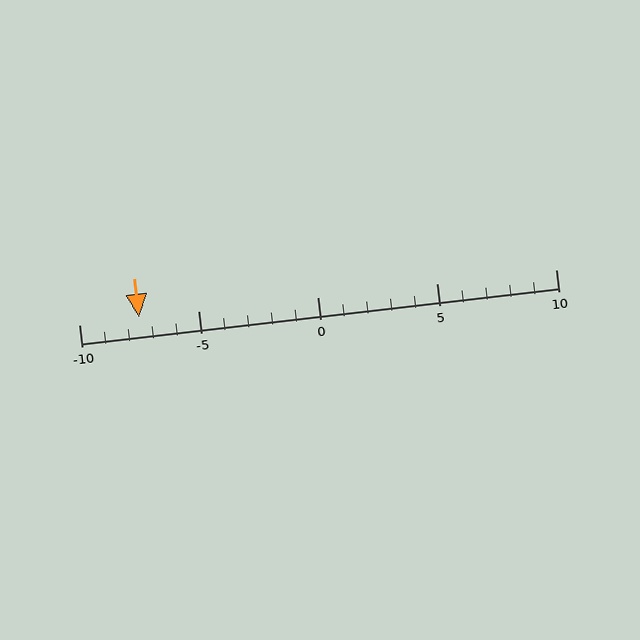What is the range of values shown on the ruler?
The ruler shows values from -10 to 10.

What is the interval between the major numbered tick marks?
The major tick marks are spaced 5 units apart.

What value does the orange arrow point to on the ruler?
The orange arrow points to approximately -8.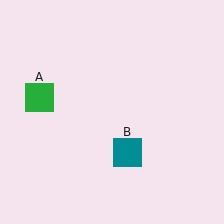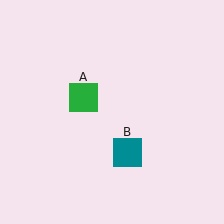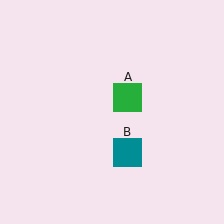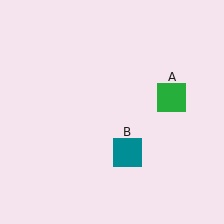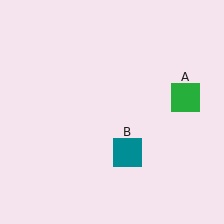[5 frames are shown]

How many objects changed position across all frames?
1 object changed position: green square (object A).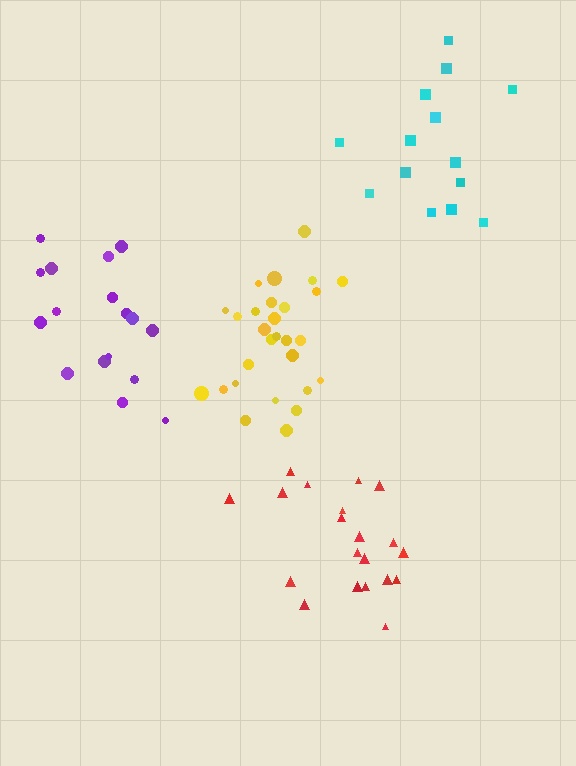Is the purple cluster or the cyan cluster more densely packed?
Purple.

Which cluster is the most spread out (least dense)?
Cyan.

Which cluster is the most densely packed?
Yellow.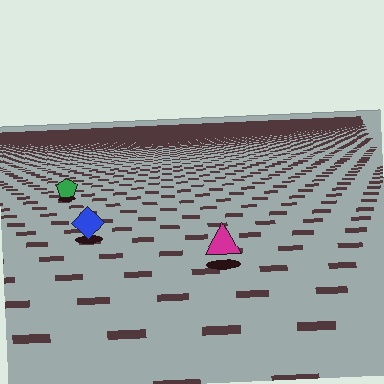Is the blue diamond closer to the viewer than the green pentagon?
Yes. The blue diamond is closer — you can tell from the texture gradient: the ground texture is coarser near it.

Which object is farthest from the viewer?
The green pentagon is farthest from the viewer. It appears smaller and the ground texture around it is denser.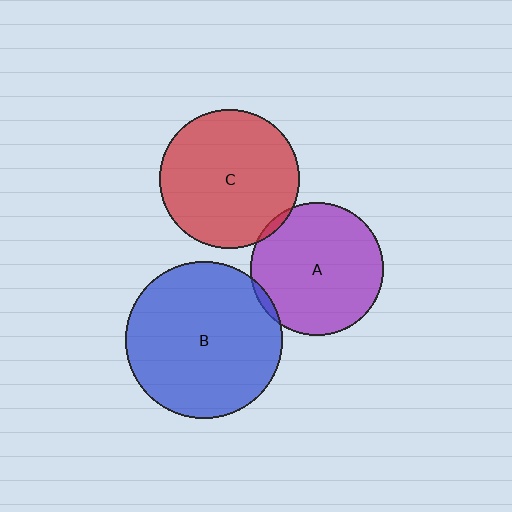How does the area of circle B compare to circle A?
Approximately 1.4 times.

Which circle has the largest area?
Circle B (blue).